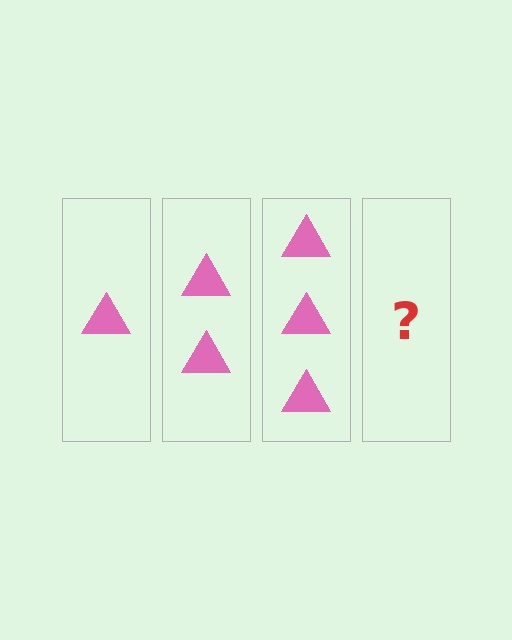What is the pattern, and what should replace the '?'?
The pattern is that each step adds one more triangle. The '?' should be 4 triangles.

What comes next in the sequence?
The next element should be 4 triangles.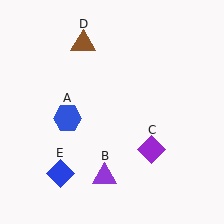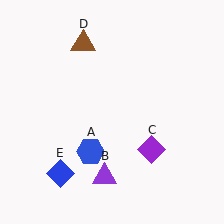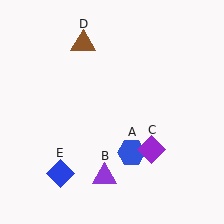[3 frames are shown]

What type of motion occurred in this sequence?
The blue hexagon (object A) rotated counterclockwise around the center of the scene.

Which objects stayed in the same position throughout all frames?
Purple triangle (object B) and purple diamond (object C) and brown triangle (object D) and blue diamond (object E) remained stationary.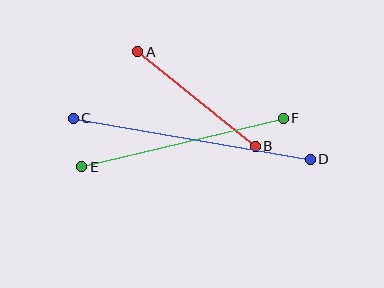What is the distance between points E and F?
The distance is approximately 207 pixels.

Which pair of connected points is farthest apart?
Points C and D are farthest apart.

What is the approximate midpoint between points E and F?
The midpoint is at approximately (182, 143) pixels.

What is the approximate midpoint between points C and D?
The midpoint is at approximately (192, 139) pixels.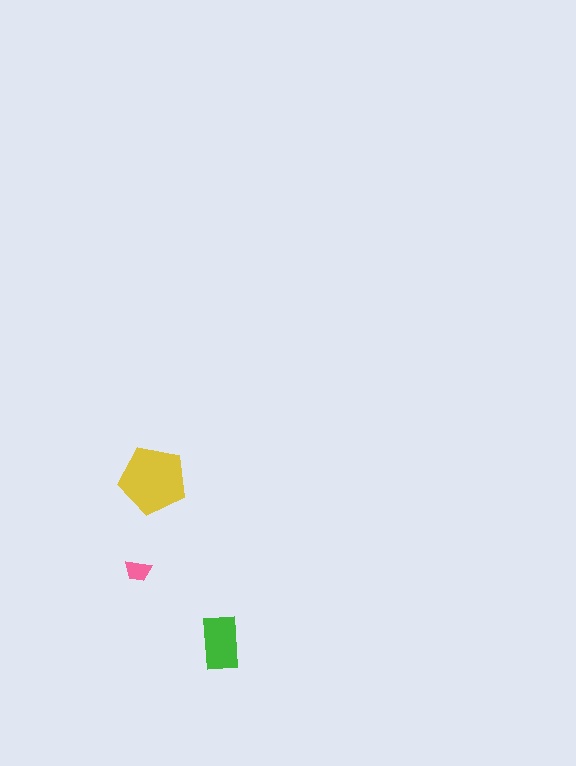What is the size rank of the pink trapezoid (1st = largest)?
3rd.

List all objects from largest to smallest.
The yellow pentagon, the green rectangle, the pink trapezoid.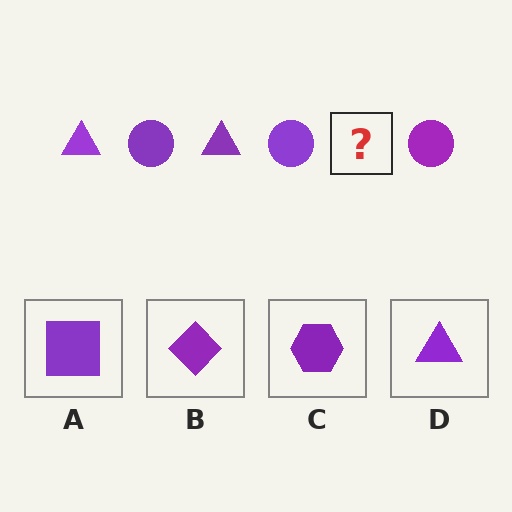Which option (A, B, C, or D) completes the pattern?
D.